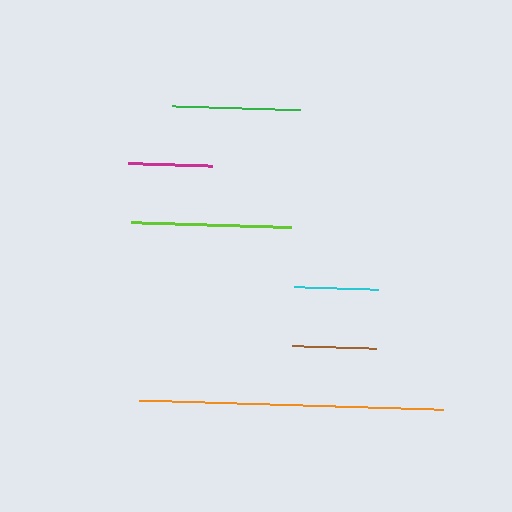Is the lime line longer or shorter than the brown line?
The lime line is longer than the brown line.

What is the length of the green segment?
The green segment is approximately 130 pixels long.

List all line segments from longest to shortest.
From longest to shortest: orange, lime, green, magenta, brown, cyan.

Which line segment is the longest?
The orange line is the longest at approximately 305 pixels.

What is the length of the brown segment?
The brown segment is approximately 84 pixels long.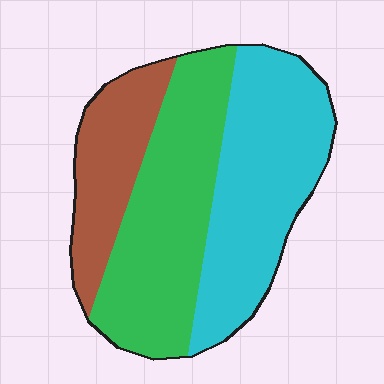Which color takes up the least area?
Brown, at roughly 20%.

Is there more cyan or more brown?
Cyan.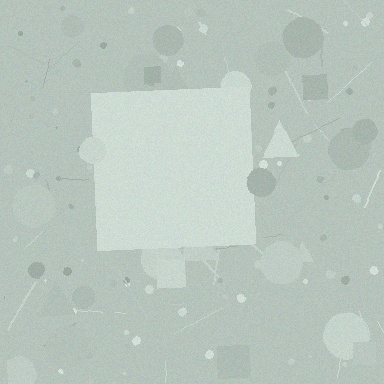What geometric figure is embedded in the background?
A square is embedded in the background.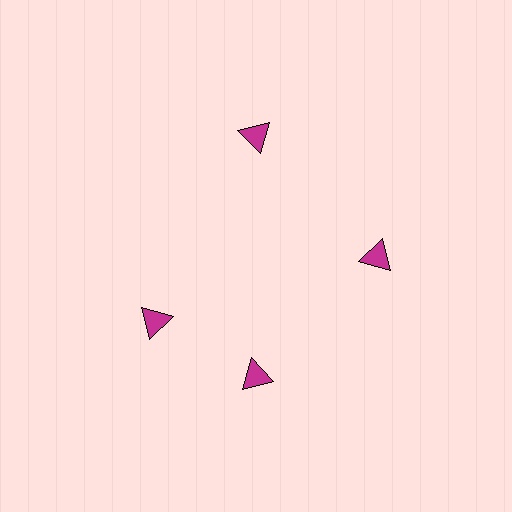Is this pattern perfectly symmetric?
No. The 4 magenta triangles are arranged in a ring, but one element near the 9 o'clock position is rotated out of alignment along the ring, breaking the 4-fold rotational symmetry.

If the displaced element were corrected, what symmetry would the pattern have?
It would have 4-fold rotational symmetry — the pattern would map onto itself every 90 degrees.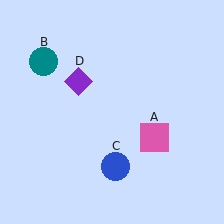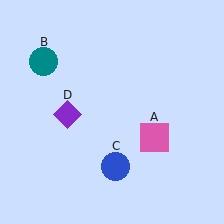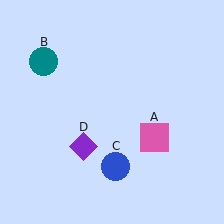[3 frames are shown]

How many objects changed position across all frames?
1 object changed position: purple diamond (object D).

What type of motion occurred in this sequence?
The purple diamond (object D) rotated counterclockwise around the center of the scene.